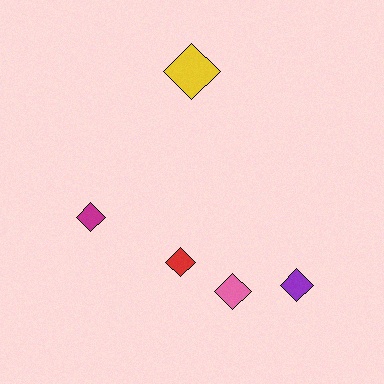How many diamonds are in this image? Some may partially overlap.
There are 5 diamonds.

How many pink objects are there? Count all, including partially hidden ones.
There is 1 pink object.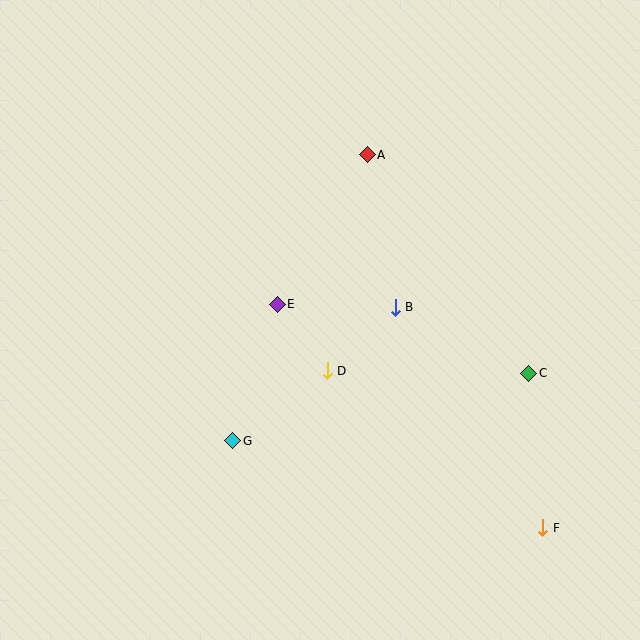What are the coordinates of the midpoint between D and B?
The midpoint between D and B is at (361, 339).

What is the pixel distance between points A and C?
The distance between A and C is 271 pixels.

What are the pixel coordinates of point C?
Point C is at (529, 373).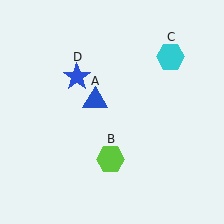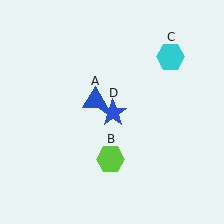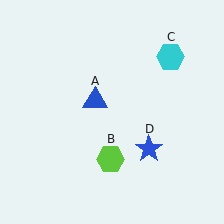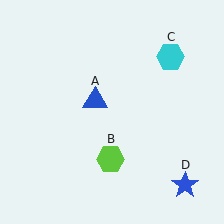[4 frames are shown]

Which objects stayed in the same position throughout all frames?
Blue triangle (object A) and lime hexagon (object B) and cyan hexagon (object C) remained stationary.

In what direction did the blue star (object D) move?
The blue star (object D) moved down and to the right.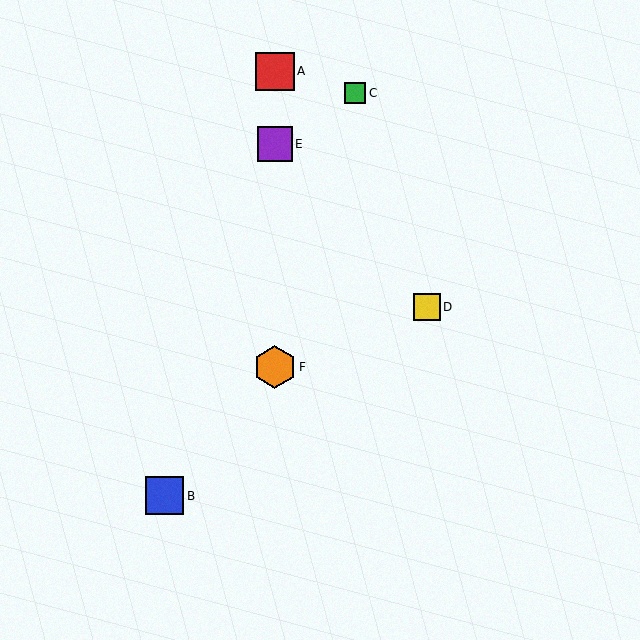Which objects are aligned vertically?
Objects A, E, F are aligned vertically.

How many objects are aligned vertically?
3 objects (A, E, F) are aligned vertically.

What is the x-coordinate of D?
Object D is at x≈427.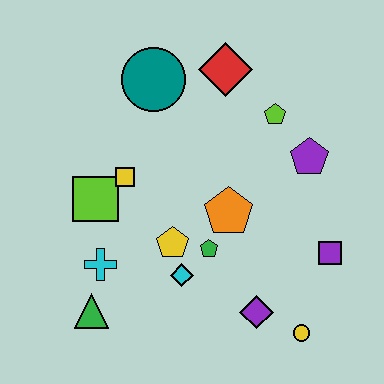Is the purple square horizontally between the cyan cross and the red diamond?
No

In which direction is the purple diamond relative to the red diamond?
The purple diamond is below the red diamond.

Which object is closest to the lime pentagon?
The purple pentagon is closest to the lime pentagon.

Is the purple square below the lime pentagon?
Yes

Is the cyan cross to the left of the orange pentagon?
Yes